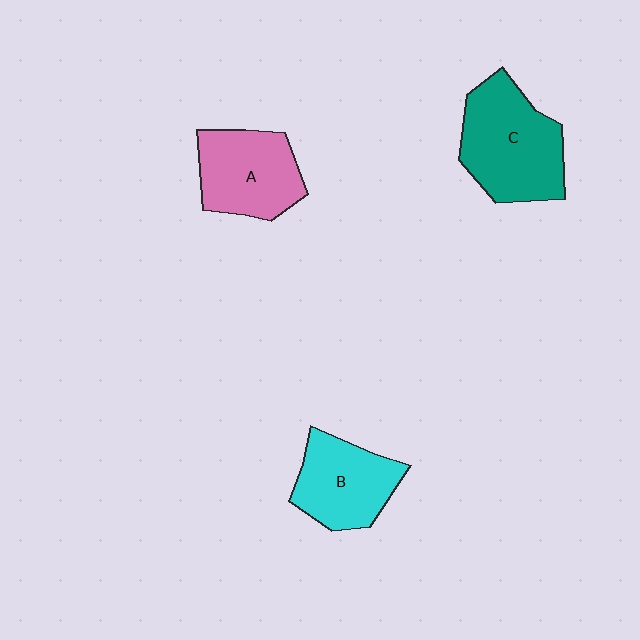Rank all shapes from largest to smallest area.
From largest to smallest: C (teal), A (pink), B (cyan).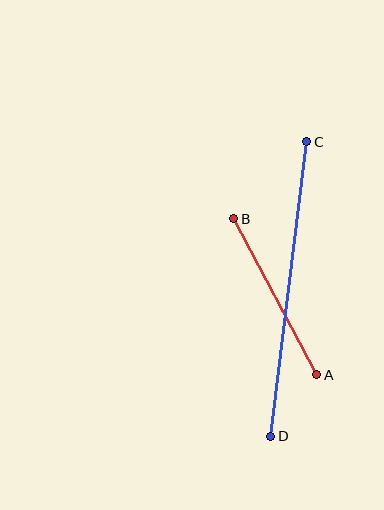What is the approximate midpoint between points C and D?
The midpoint is at approximately (289, 289) pixels.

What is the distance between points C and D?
The distance is approximately 297 pixels.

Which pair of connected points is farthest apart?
Points C and D are farthest apart.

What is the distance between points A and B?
The distance is approximately 177 pixels.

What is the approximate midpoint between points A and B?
The midpoint is at approximately (275, 297) pixels.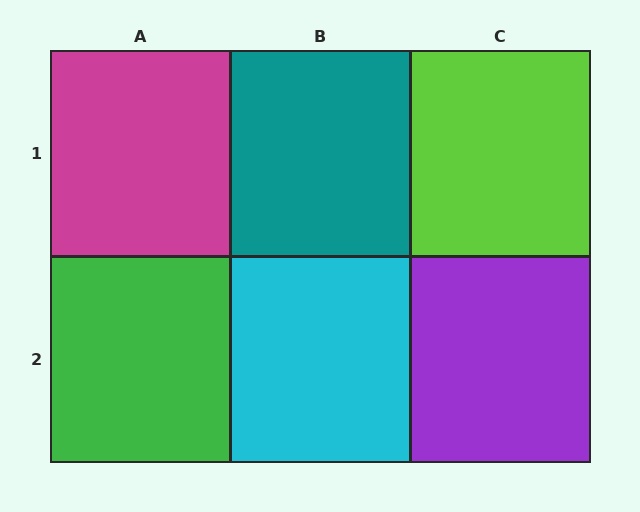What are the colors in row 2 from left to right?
Green, cyan, purple.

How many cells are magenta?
1 cell is magenta.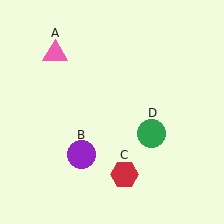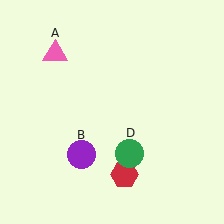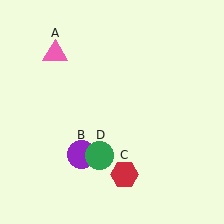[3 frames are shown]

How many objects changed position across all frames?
1 object changed position: green circle (object D).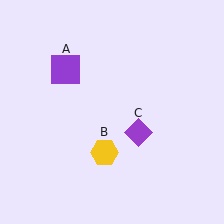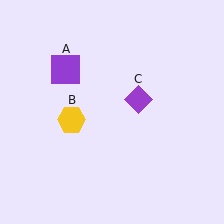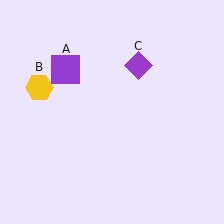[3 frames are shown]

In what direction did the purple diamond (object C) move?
The purple diamond (object C) moved up.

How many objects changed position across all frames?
2 objects changed position: yellow hexagon (object B), purple diamond (object C).